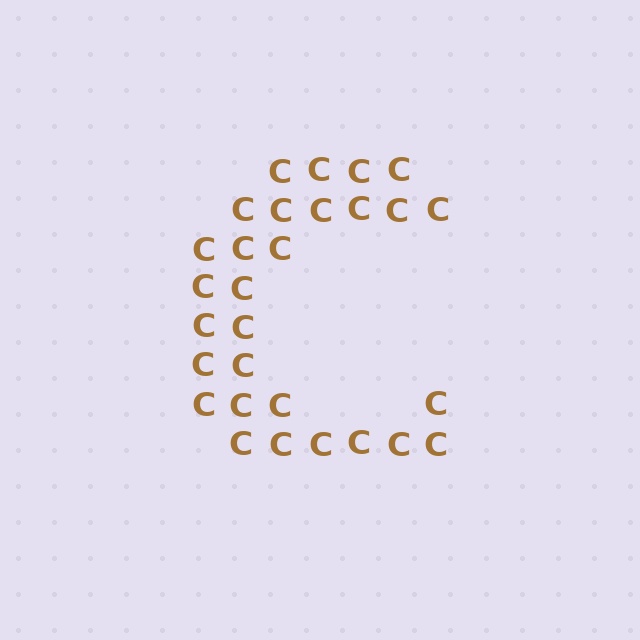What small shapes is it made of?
It is made of small letter C's.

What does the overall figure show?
The overall figure shows the letter C.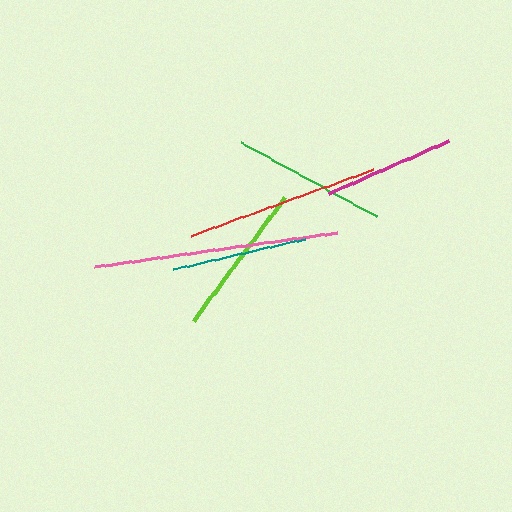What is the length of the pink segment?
The pink segment is approximately 245 pixels long.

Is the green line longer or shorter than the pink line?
The pink line is longer than the green line.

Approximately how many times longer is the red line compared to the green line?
The red line is approximately 1.3 times the length of the green line.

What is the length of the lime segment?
The lime segment is approximately 154 pixels long.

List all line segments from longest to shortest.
From longest to shortest: pink, red, green, lime, teal, magenta.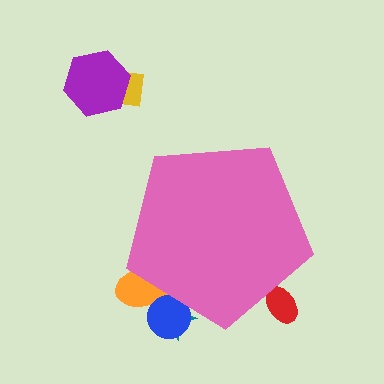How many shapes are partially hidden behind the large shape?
4 shapes are partially hidden.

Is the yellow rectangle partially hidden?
No, the yellow rectangle is fully visible.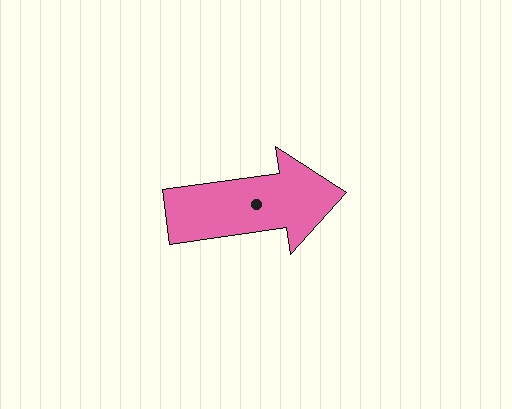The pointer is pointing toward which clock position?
Roughly 3 o'clock.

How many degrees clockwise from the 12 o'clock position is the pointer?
Approximately 82 degrees.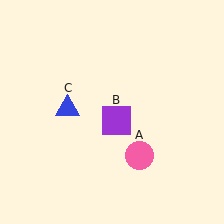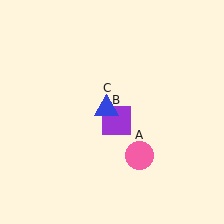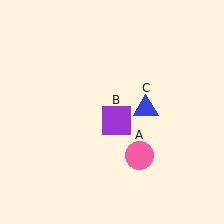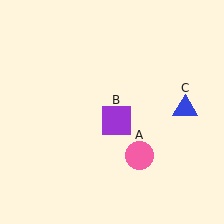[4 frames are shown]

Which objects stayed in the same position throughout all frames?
Pink circle (object A) and purple square (object B) remained stationary.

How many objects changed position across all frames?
1 object changed position: blue triangle (object C).